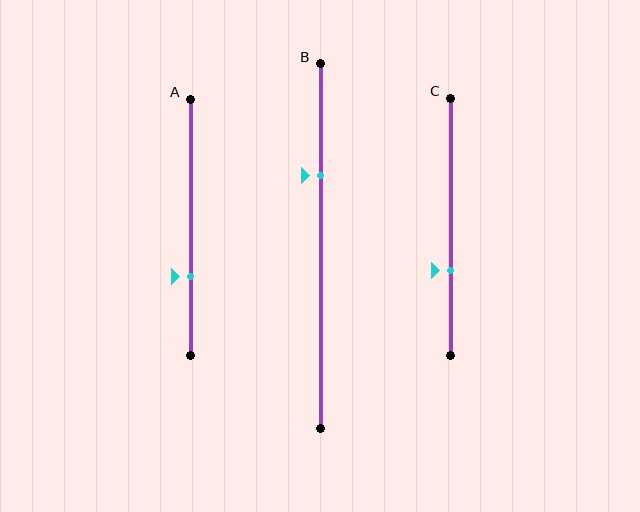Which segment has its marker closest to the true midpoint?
Segment C has its marker closest to the true midpoint.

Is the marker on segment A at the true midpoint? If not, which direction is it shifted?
No, the marker on segment A is shifted downward by about 19% of the segment length.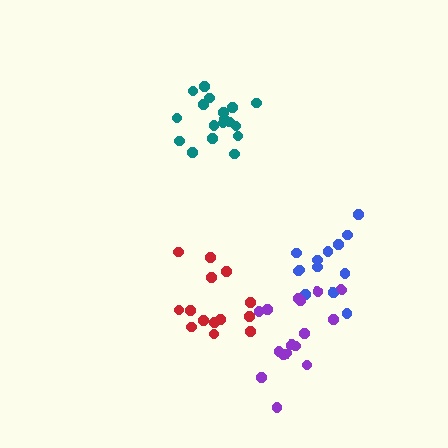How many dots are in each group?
Group 1: 13 dots, Group 2: 14 dots, Group 3: 16 dots, Group 4: 18 dots (61 total).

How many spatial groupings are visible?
There are 4 spatial groupings.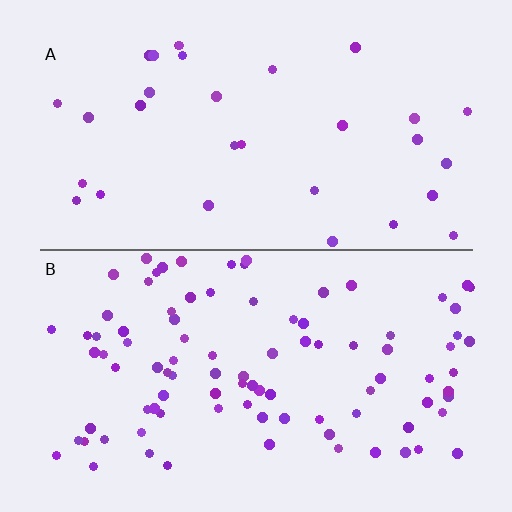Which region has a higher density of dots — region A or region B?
B (the bottom).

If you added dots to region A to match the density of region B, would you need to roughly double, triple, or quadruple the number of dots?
Approximately triple.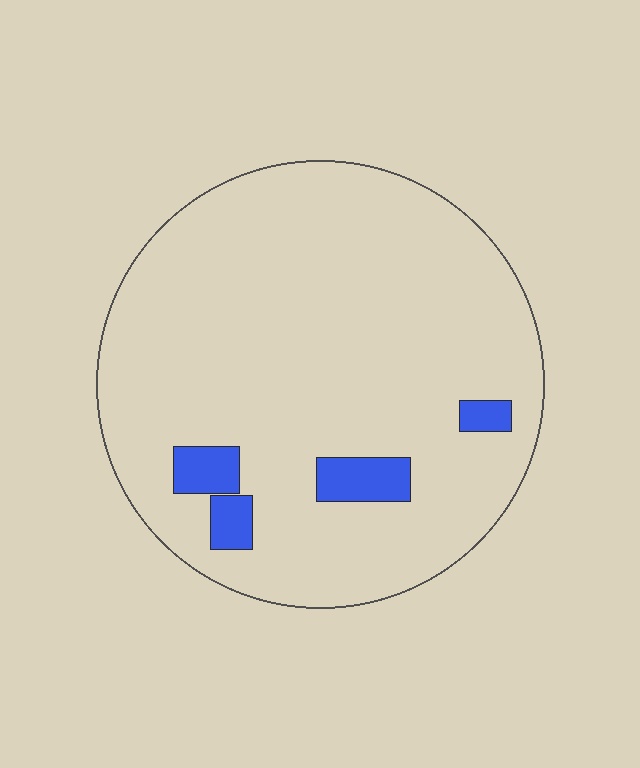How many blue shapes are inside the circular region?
4.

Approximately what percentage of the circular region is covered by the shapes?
Approximately 5%.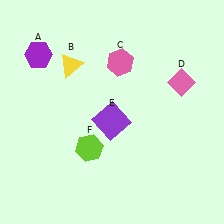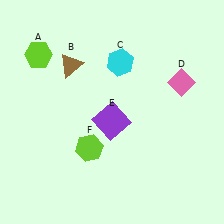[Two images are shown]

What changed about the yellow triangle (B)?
In Image 1, B is yellow. In Image 2, it changed to brown.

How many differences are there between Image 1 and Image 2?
There are 3 differences between the two images.